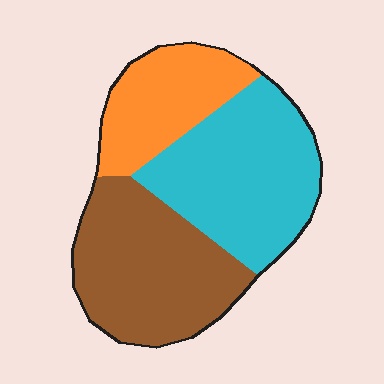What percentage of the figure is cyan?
Cyan covers 39% of the figure.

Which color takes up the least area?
Orange, at roughly 25%.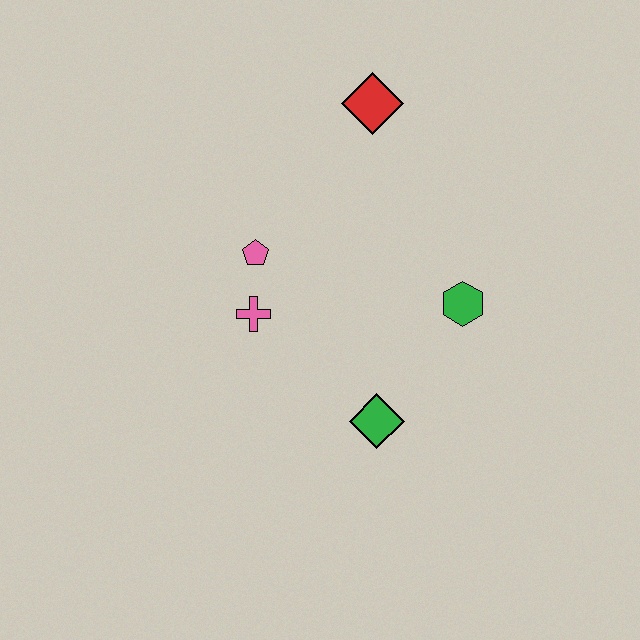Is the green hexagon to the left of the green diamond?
No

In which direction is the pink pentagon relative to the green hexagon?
The pink pentagon is to the left of the green hexagon.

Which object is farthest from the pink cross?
The red diamond is farthest from the pink cross.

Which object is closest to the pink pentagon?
The pink cross is closest to the pink pentagon.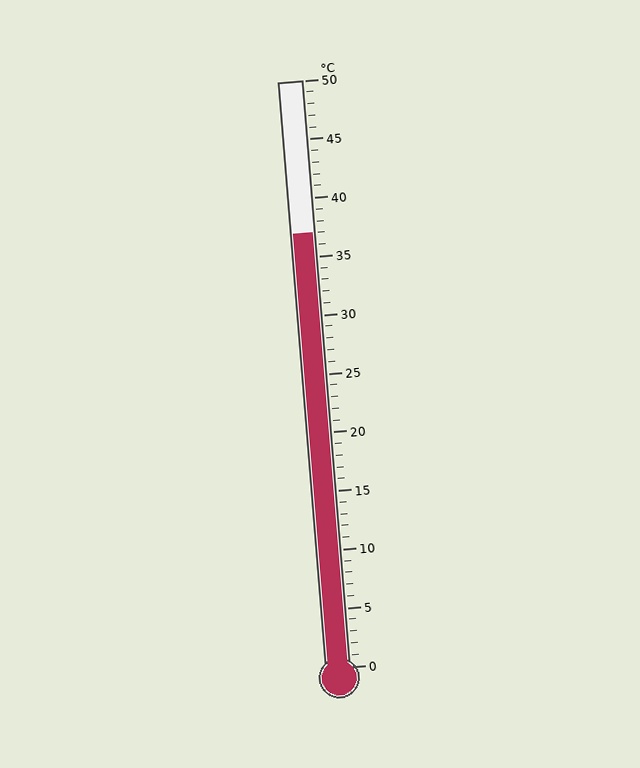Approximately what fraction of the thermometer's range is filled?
The thermometer is filled to approximately 75% of its range.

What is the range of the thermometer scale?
The thermometer scale ranges from 0°C to 50°C.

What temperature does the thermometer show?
The thermometer shows approximately 37°C.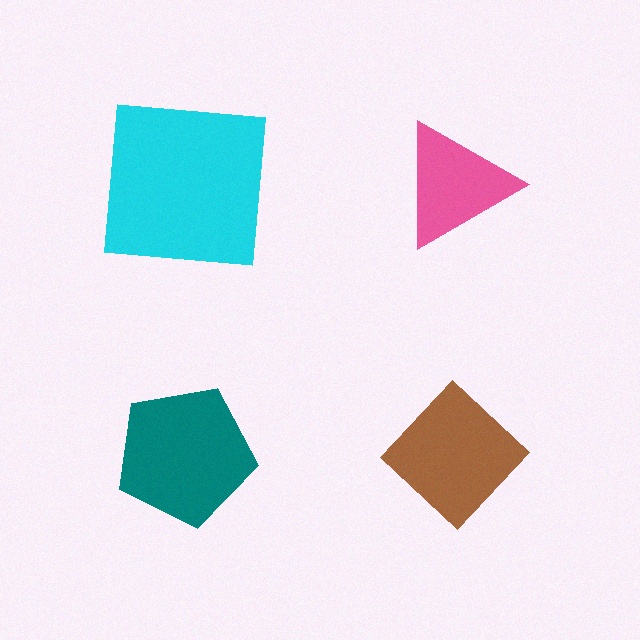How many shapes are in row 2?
2 shapes.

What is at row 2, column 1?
A teal pentagon.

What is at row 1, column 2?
A pink triangle.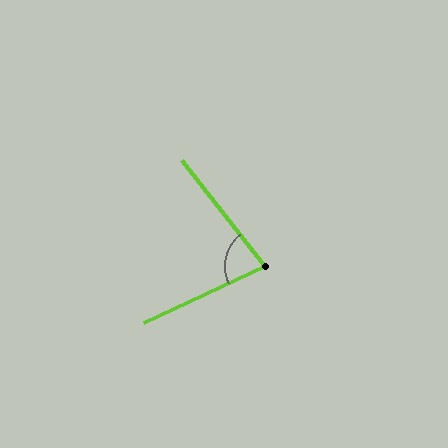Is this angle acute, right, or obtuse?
It is acute.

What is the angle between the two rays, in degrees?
Approximately 77 degrees.